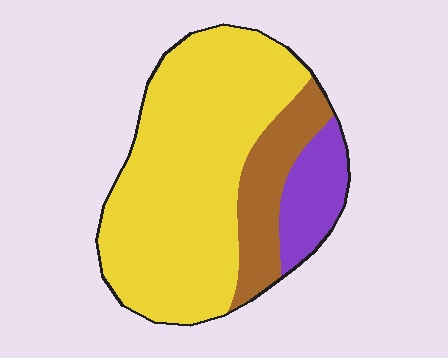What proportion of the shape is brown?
Brown covers around 20% of the shape.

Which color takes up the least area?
Purple, at roughly 15%.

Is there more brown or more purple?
Brown.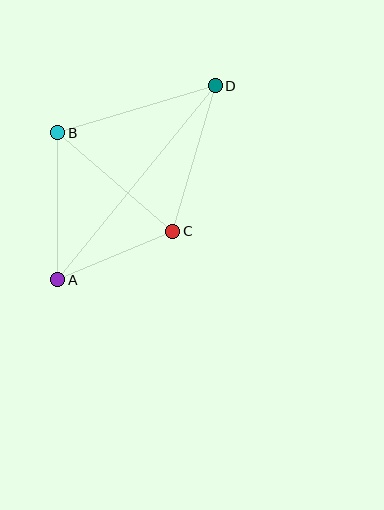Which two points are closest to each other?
Points A and C are closest to each other.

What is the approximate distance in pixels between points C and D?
The distance between C and D is approximately 151 pixels.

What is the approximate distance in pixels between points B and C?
The distance between B and C is approximately 151 pixels.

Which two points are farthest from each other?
Points A and D are farthest from each other.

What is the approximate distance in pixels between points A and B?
The distance between A and B is approximately 147 pixels.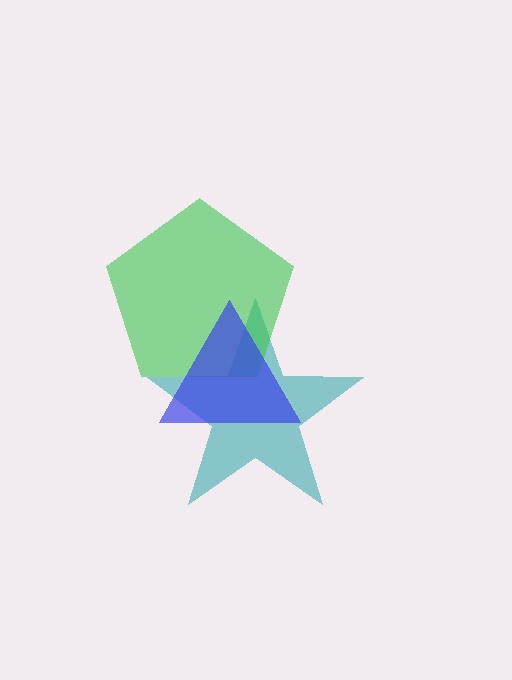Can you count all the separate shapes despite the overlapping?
Yes, there are 3 separate shapes.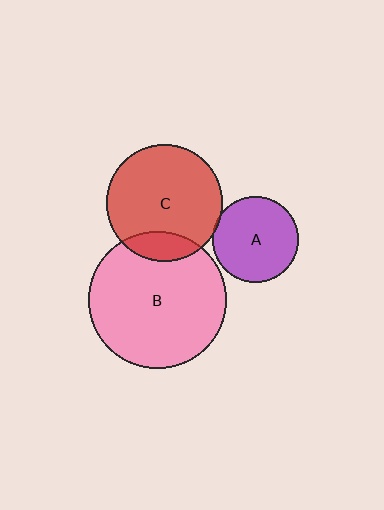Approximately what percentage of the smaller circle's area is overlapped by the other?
Approximately 15%.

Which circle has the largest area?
Circle B (pink).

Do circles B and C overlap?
Yes.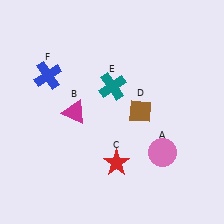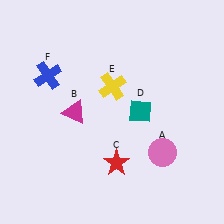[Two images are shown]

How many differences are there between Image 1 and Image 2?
There are 2 differences between the two images.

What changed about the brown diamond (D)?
In Image 1, D is brown. In Image 2, it changed to teal.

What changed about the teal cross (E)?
In Image 1, E is teal. In Image 2, it changed to yellow.